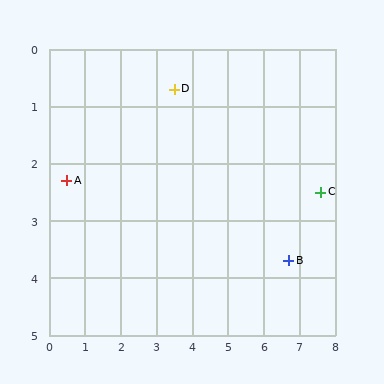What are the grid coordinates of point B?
Point B is at approximately (6.7, 3.7).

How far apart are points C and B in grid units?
Points C and B are about 1.5 grid units apart.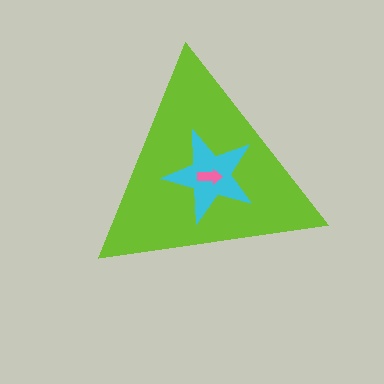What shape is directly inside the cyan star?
The pink arrow.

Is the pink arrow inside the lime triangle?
Yes.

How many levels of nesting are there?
3.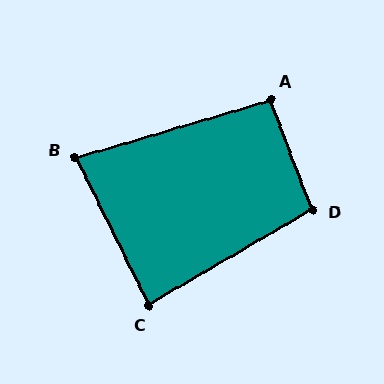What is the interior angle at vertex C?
Approximately 86 degrees (approximately right).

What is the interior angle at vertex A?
Approximately 94 degrees (approximately right).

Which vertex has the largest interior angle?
D, at approximately 100 degrees.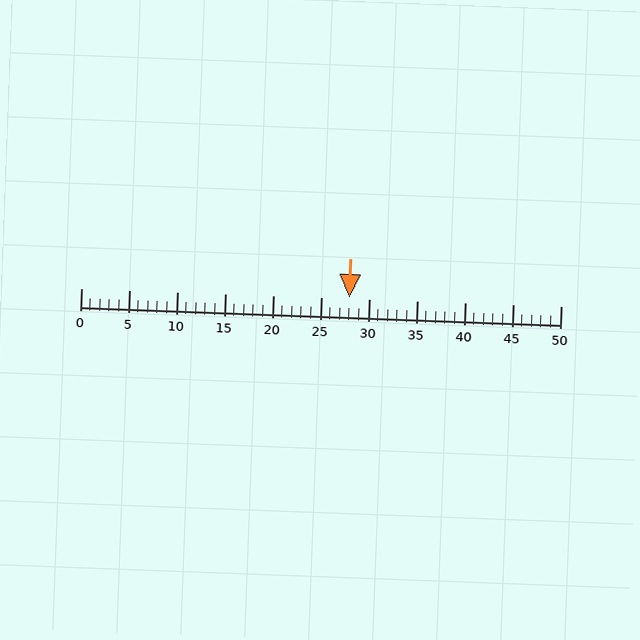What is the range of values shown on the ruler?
The ruler shows values from 0 to 50.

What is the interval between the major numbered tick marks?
The major tick marks are spaced 5 units apart.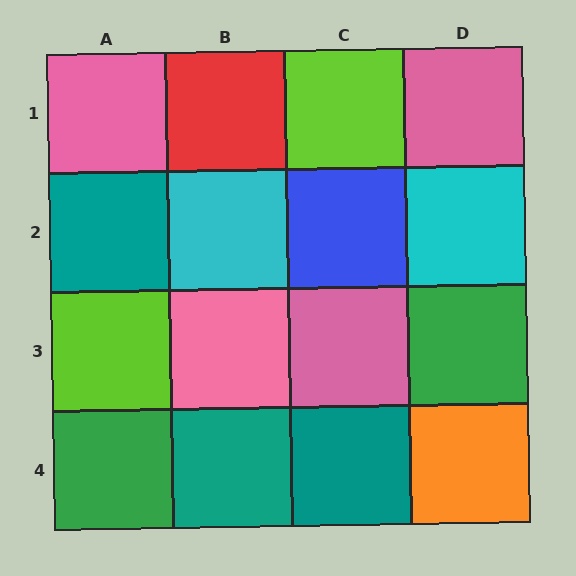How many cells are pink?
4 cells are pink.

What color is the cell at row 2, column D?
Cyan.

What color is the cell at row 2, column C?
Blue.